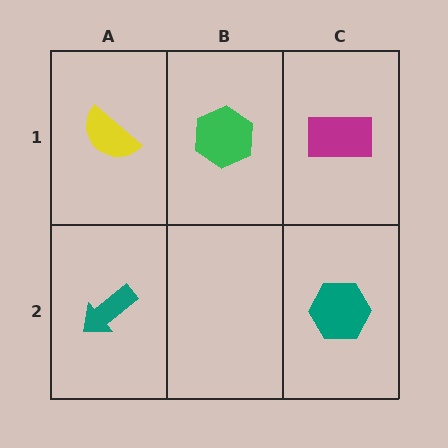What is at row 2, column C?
A teal hexagon.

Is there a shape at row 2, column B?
No, that cell is empty.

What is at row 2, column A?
A teal arrow.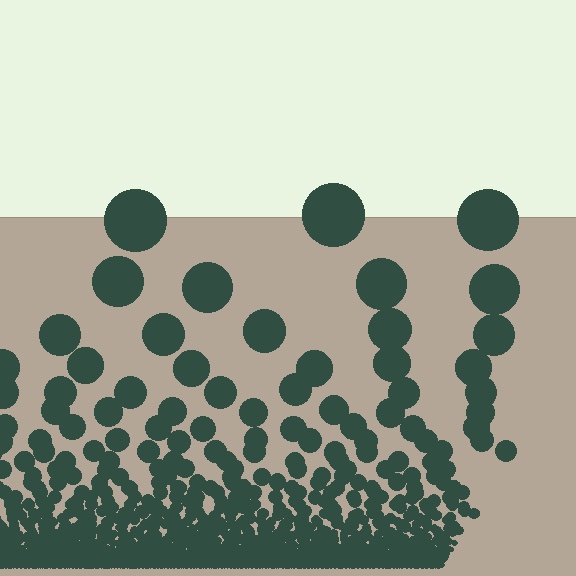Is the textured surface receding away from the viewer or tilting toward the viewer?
The surface appears to tilt toward the viewer. Texture elements get larger and sparser toward the top.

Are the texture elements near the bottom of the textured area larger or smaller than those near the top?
Smaller. The gradient is inverted — elements near the bottom are smaller and denser.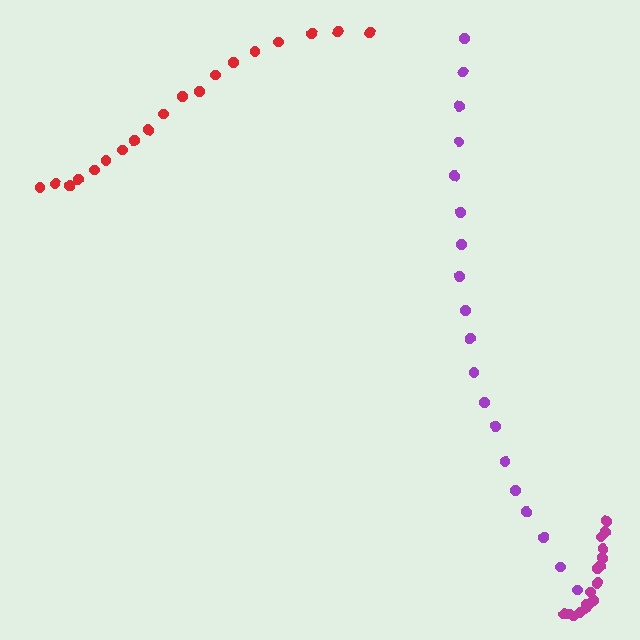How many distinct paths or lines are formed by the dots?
There are 3 distinct paths.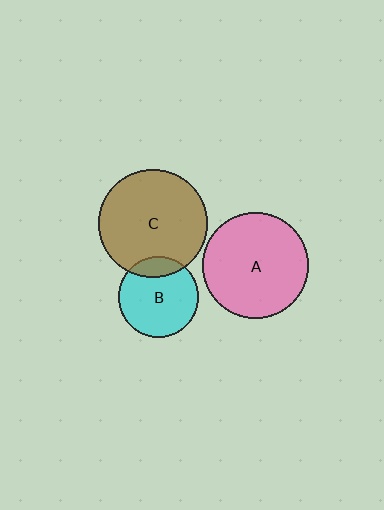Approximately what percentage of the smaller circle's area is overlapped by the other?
Approximately 15%.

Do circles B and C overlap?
Yes.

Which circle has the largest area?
Circle C (brown).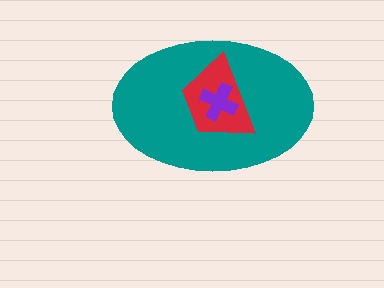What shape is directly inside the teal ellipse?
The red trapezoid.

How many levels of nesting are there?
3.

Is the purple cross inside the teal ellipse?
Yes.